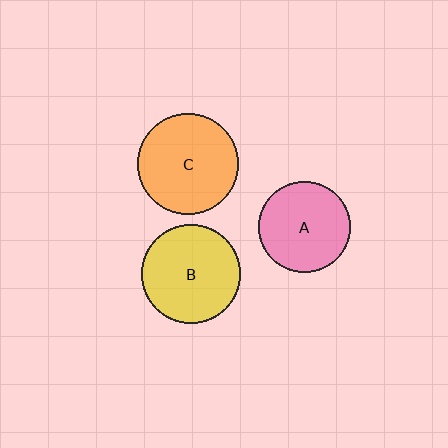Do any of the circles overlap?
No, none of the circles overlap.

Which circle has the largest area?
Circle C (orange).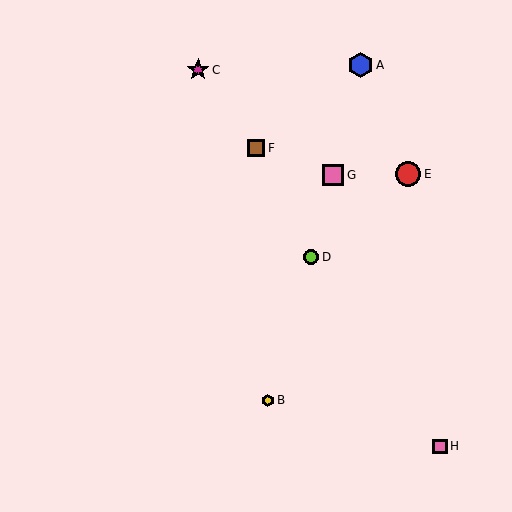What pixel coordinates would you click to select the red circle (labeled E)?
Click at (408, 174) to select the red circle E.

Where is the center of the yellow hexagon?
The center of the yellow hexagon is at (268, 400).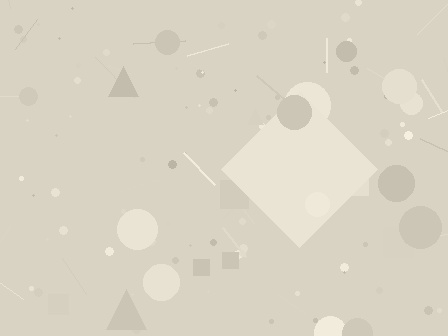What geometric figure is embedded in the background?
A diamond is embedded in the background.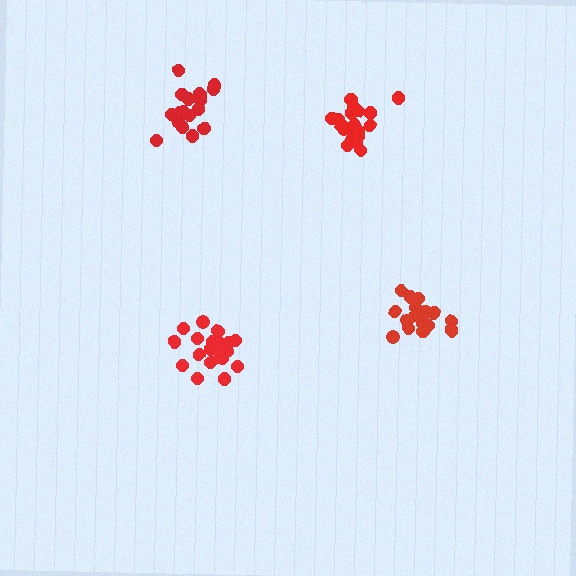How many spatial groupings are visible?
There are 4 spatial groupings.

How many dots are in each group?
Group 1: 19 dots, Group 2: 20 dots, Group 3: 21 dots, Group 4: 18 dots (78 total).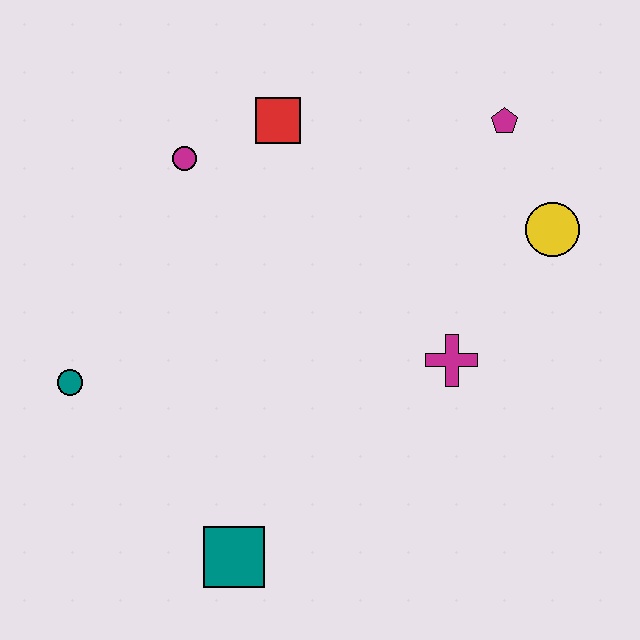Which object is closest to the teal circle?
The teal square is closest to the teal circle.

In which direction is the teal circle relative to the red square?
The teal circle is below the red square.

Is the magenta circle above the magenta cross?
Yes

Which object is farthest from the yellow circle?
The teal circle is farthest from the yellow circle.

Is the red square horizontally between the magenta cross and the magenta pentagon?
No